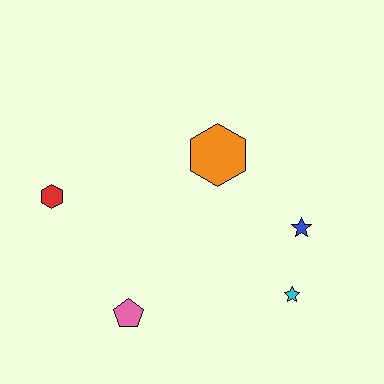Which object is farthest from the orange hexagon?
The pink pentagon is farthest from the orange hexagon.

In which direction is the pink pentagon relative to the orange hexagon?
The pink pentagon is below the orange hexagon.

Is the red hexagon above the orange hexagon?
No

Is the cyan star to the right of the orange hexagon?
Yes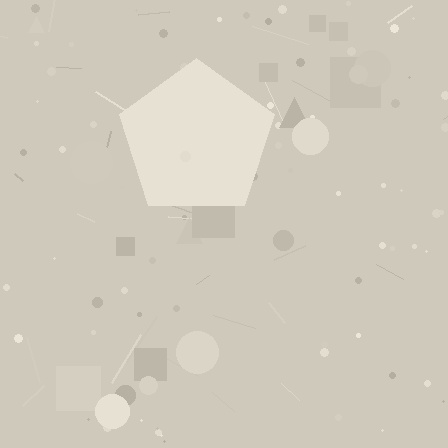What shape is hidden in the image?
A pentagon is hidden in the image.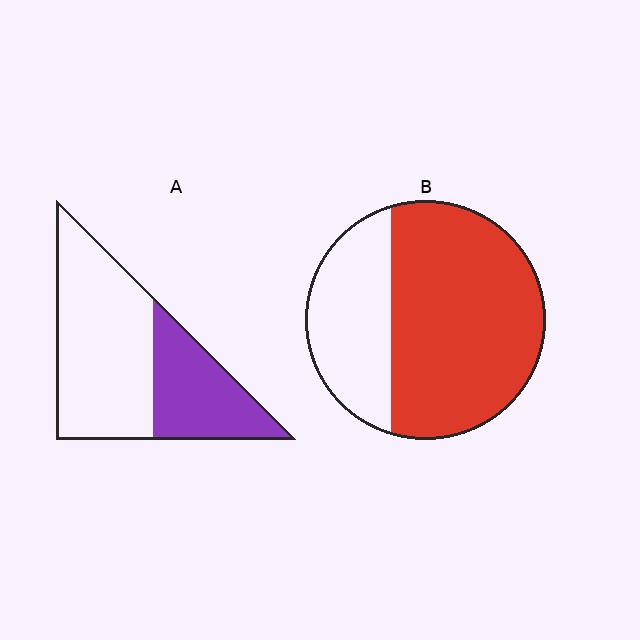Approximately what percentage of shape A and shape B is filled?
A is approximately 35% and B is approximately 70%.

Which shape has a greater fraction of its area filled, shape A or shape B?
Shape B.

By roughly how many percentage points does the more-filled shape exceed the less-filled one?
By roughly 30 percentage points (B over A).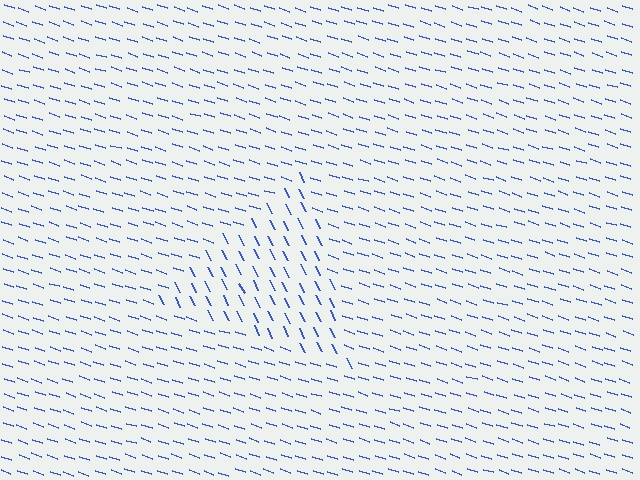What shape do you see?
I see a triangle.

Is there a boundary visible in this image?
Yes, there is a texture boundary formed by a change in line orientation.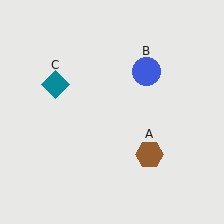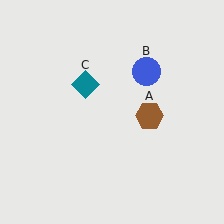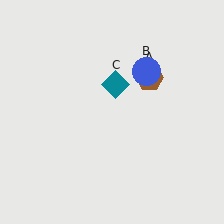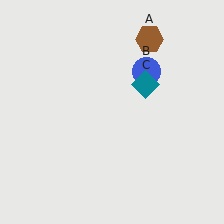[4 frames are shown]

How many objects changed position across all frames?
2 objects changed position: brown hexagon (object A), teal diamond (object C).